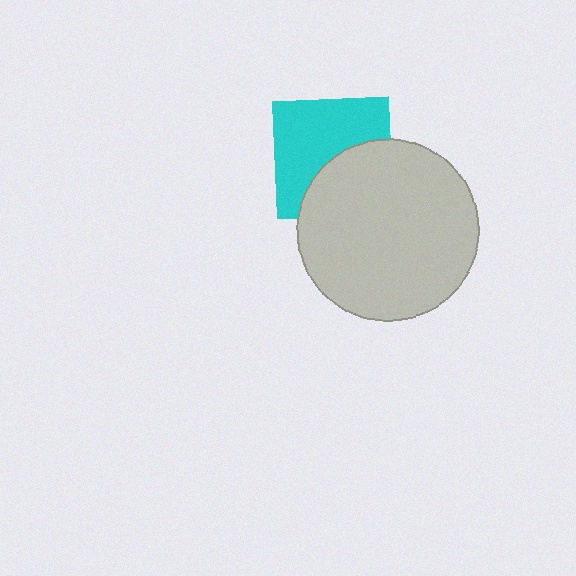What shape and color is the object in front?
The object in front is a light gray circle.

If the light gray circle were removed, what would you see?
You would see the complete cyan square.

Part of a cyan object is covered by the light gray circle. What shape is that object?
It is a square.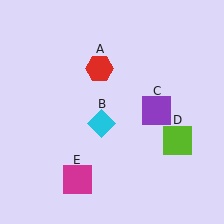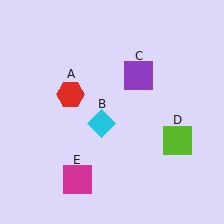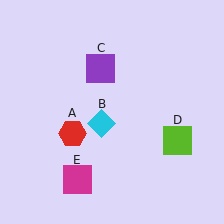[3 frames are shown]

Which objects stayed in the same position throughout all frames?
Cyan diamond (object B) and lime square (object D) and magenta square (object E) remained stationary.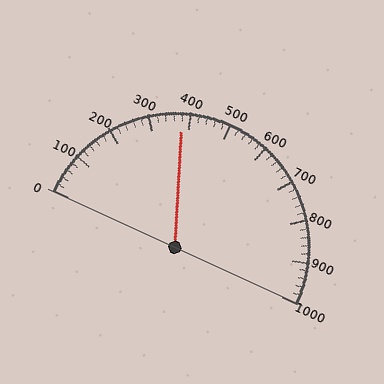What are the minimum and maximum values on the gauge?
The gauge ranges from 0 to 1000.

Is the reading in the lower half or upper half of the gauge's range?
The reading is in the lower half of the range (0 to 1000).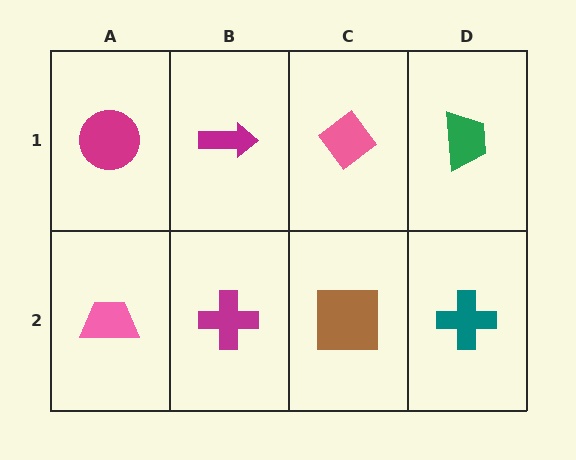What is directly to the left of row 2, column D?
A brown square.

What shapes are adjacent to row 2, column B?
A magenta arrow (row 1, column B), a pink trapezoid (row 2, column A), a brown square (row 2, column C).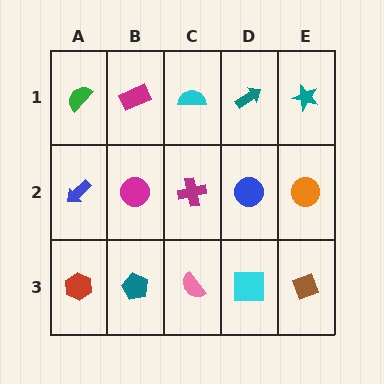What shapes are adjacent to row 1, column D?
A blue circle (row 2, column D), a cyan semicircle (row 1, column C), a teal star (row 1, column E).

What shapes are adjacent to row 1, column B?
A magenta circle (row 2, column B), a green semicircle (row 1, column A), a cyan semicircle (row 1, column C).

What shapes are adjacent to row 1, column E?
An orange circle (row 2, column E), a teal arrow (row 1, column D).